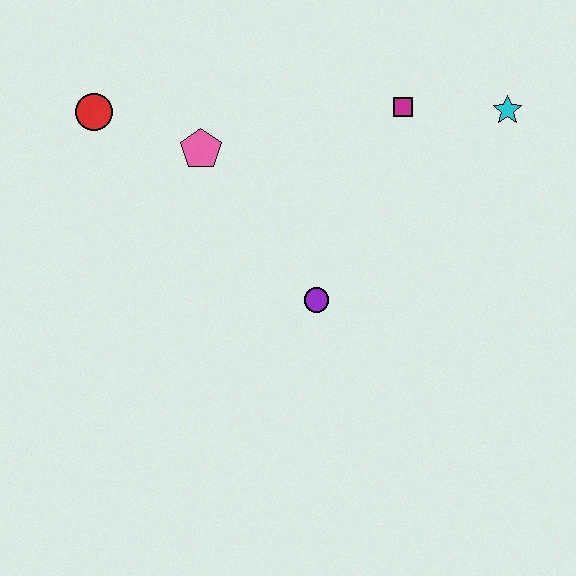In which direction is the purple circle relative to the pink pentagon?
The purple circle is below the pink pentagon.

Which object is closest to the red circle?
The pink pentagon is closest to the red circle.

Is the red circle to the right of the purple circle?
No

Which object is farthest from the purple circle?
The red circle is farthest from the purple circle.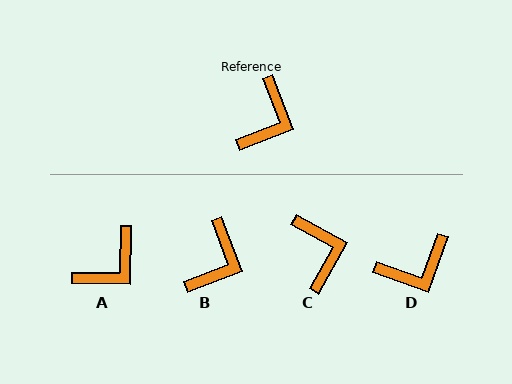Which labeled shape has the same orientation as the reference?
B.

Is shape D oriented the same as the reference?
No, it is off by about 41 degrees.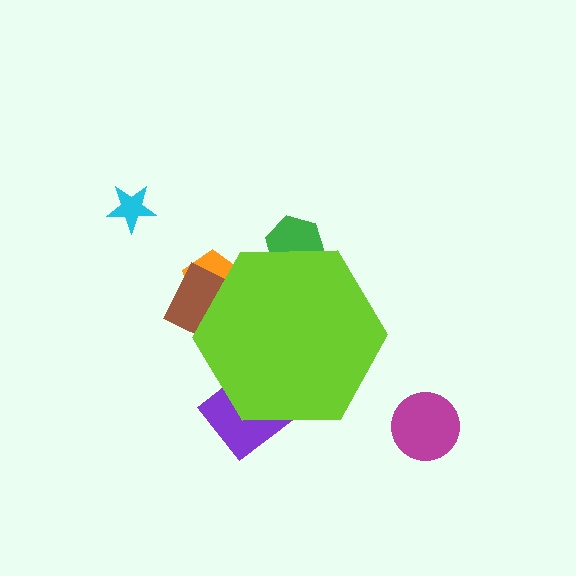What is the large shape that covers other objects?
A lime hexagon.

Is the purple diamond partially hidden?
Yes, the purple diamond is partially hidden behind the lime hexagon.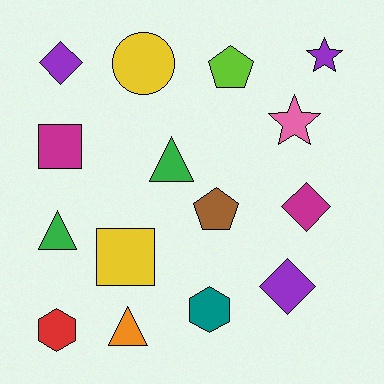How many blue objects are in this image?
There are no blue objects.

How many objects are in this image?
There are 15 objects.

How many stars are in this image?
There are 2 stars.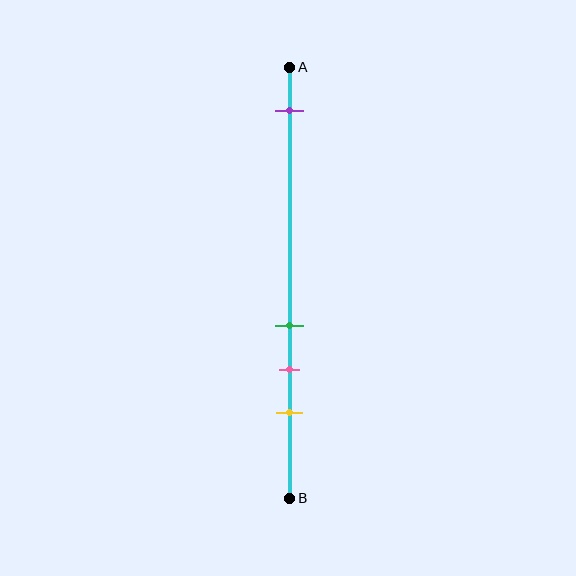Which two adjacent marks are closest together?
The green and pink marks are the closest adjacent pair.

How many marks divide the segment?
There are 4 marks dividing the segment.